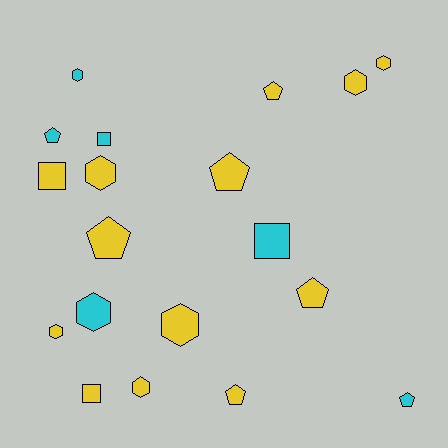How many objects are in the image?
There are 19 objects.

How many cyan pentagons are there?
There are 2 cyan pentagons.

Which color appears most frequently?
Yellow, with 13 objects.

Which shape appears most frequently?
Hexagon, with 8 objects.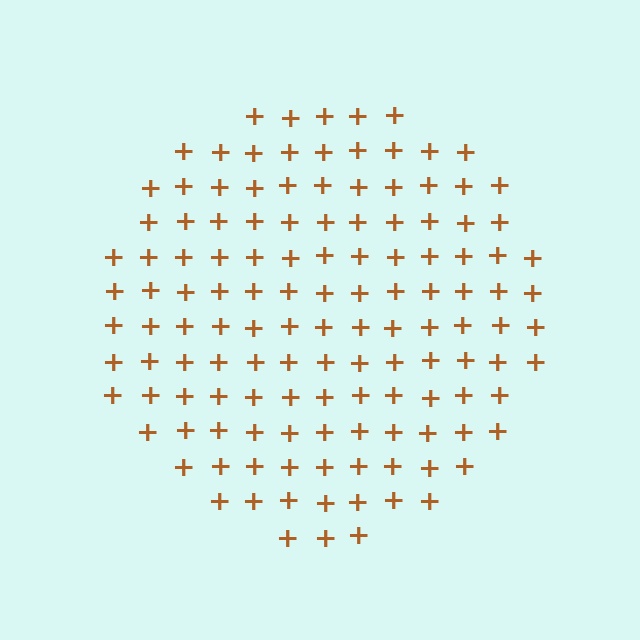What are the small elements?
The small elements are plus signs.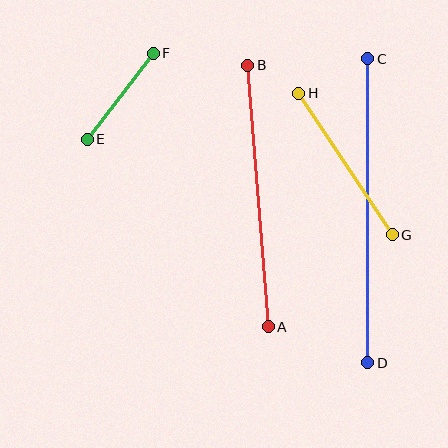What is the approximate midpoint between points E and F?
The midpoint is at approximately (120, 96) pixels.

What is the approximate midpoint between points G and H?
The midpoint is at approximately (345, 164) pixels.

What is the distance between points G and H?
The distance is approximately 170 pixels.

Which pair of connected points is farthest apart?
Points C and D are farthest apart.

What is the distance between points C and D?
The distance is approximately 304 pixels.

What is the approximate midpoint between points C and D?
The midpoint is at approximately (368, 211) pixels.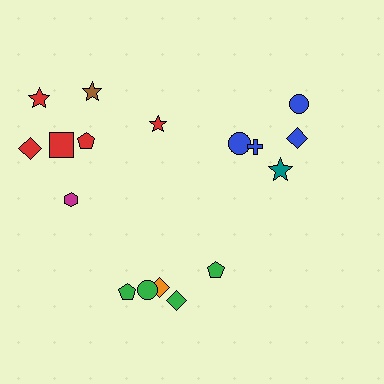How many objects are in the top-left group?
There are 7 objects.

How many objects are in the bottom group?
There are 5 objects.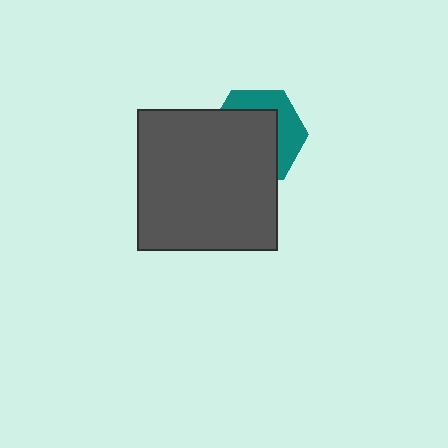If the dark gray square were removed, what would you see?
You would see the complete teal hexagon.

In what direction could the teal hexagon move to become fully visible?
The teal hexagon could move toward the upper-right. That would shift it out from behind the dark gray square entirely.